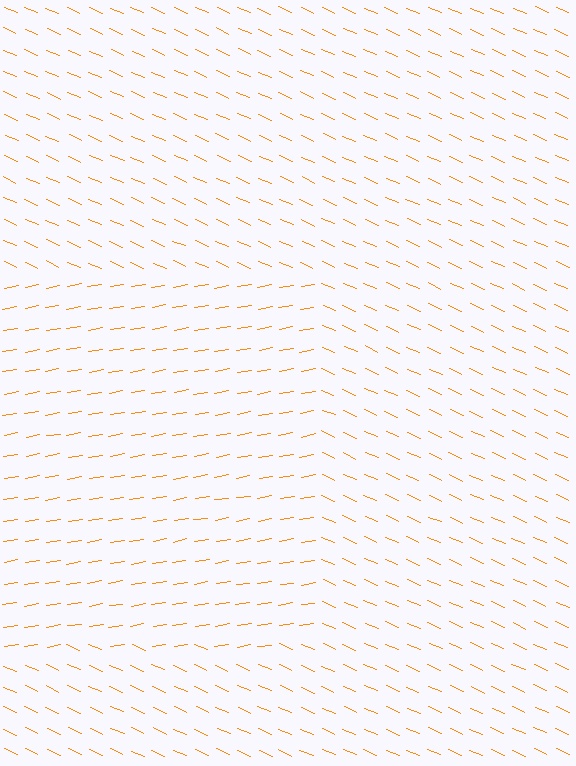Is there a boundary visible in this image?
Yes, there is a texture boundary formed by a change in line orientation.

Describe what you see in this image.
The image is filled with small orange line segments. A rectangle region in the image has lines oriented differently from the surrounding lines, creating a visible texture boundary.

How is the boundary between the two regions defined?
The boundary is defined purely by a change in line orientation (approximately 33 degrees difference). All lines are the same color and thickness.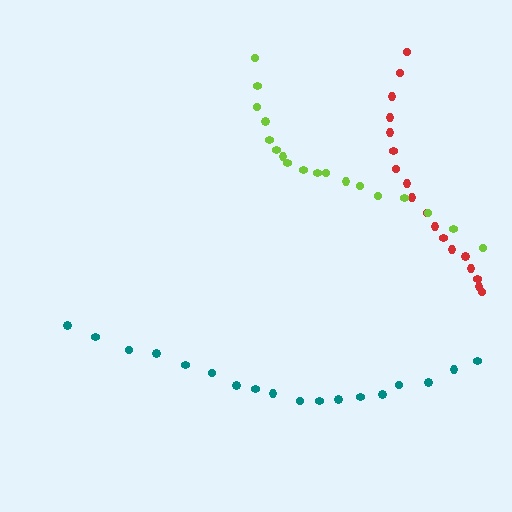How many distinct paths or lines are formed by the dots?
There are 3 distinct paths.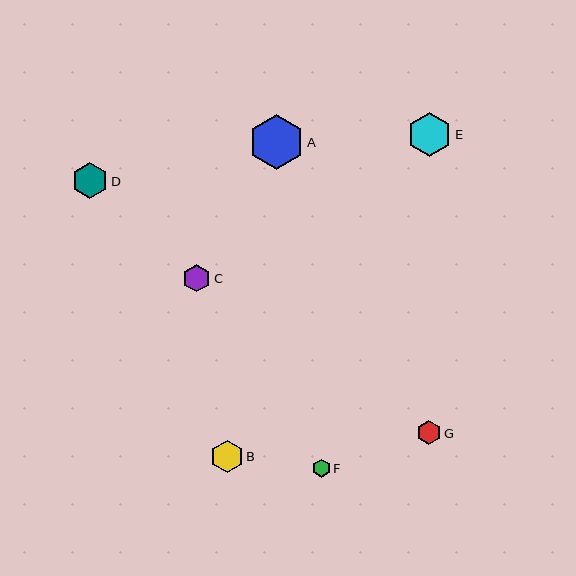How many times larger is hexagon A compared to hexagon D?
Hexagon A is approximately 1.5 times the size of hexagon D.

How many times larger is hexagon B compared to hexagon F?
Hexagon B is approximately 1.8 times the size of hexagon F.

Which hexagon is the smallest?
Hexagon F is the smallest with a size of approximately 18 pixels.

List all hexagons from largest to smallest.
From largest to smallest: A, E, D, B, C, G, F.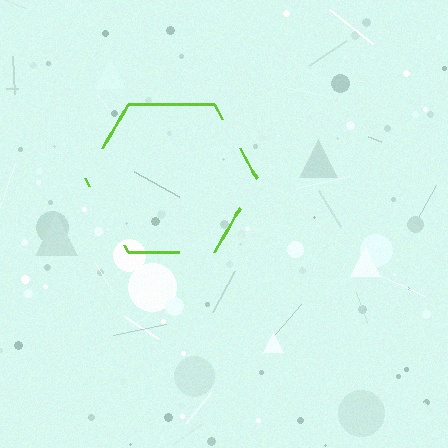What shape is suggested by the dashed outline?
The dashed outline suggests a hexagon.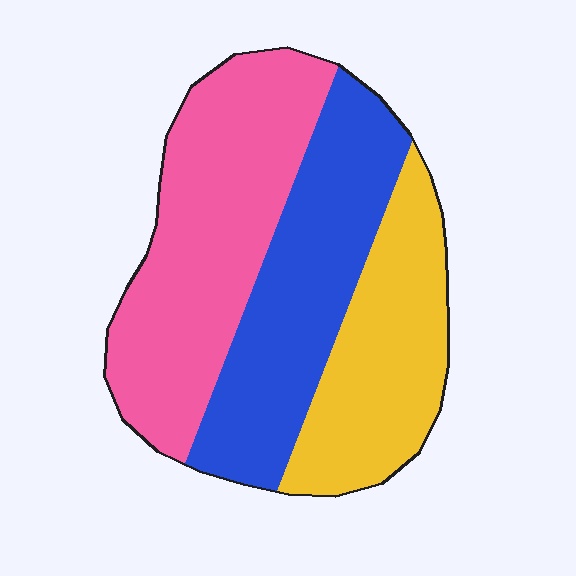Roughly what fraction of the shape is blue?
Blue takes up about one third (1/3) of the shape.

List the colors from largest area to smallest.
From largest to smallest: pink, blue, yellow.